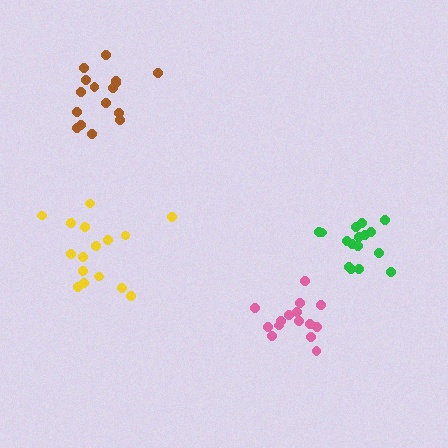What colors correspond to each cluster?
The clusters are colored: pink, brown, yellow, green.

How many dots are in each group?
Group 1: 15 dots, Group 2: 16 dots, Group 3: 16 dots, Group 4: 17 dots (64 total).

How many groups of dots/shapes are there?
There are 4 groups.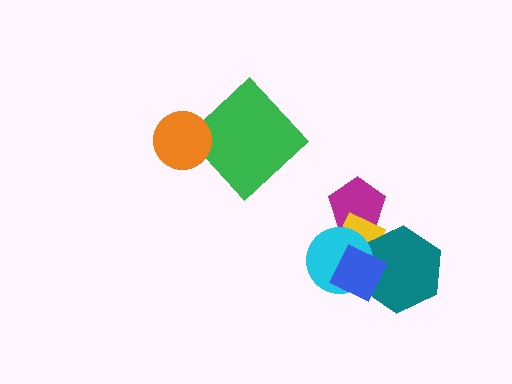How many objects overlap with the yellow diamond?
4 objects overlap with the yellow diamond.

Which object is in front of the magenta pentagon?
The yellow diamond is in front of the magenta pentagon.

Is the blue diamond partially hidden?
No, no other shape covers it.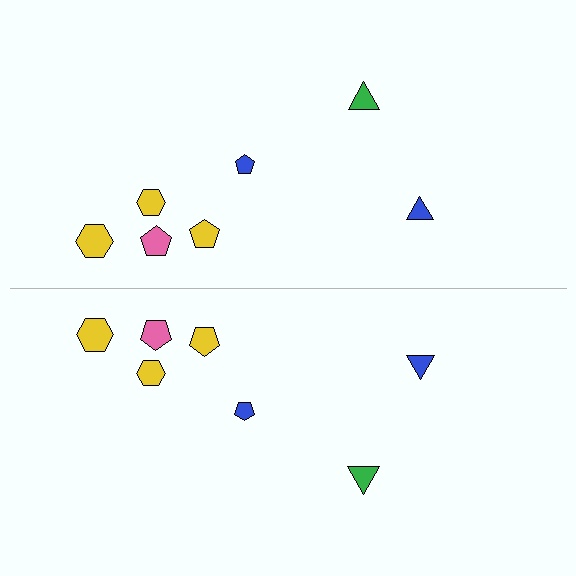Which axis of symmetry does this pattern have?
The pattern has a horizontal axis of symmetry running through the center of the image.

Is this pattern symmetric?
Yes, this pattern has bilateral (reflection) symmetry.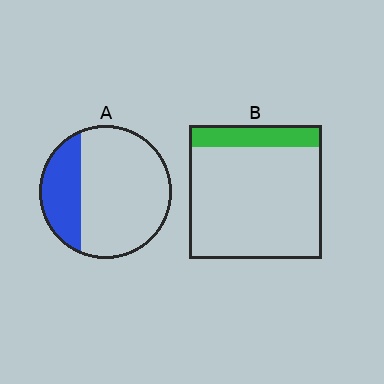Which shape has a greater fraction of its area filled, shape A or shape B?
Shape A.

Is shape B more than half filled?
No.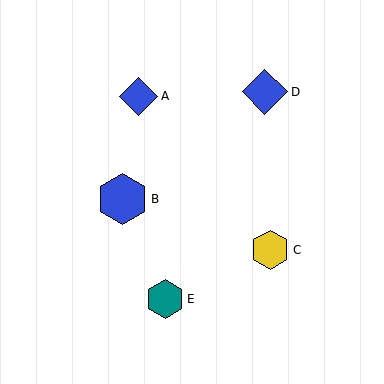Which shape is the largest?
The blue hexagon (labeled B) is the largest.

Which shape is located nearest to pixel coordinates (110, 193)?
The blue hexagon (labeled B) at (123, 199) is nearest to that location.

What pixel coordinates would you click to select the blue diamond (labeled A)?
Click at (139, 96) to select the blue diamond A.